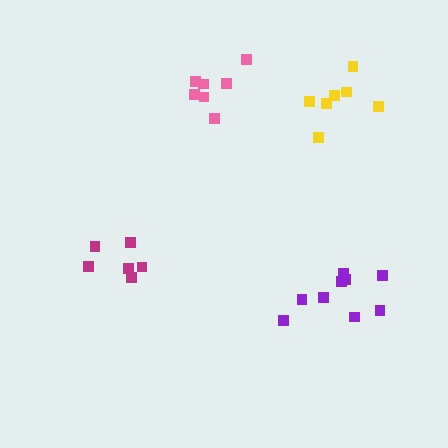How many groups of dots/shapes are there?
There are 4 groups.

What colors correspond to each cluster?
The clusters are colored: magenta, purple, yellow, pink.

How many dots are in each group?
Group 1: 6 dots, Group 2: 9 dots, Group 3: 7 dots, Group 4: 7 dots (29 total).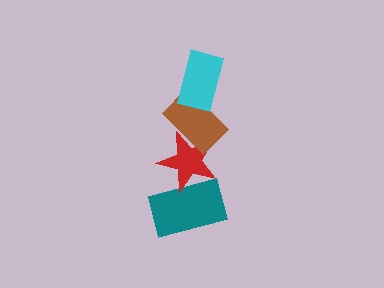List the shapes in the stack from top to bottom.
From top to bottom: the cyan rectangle, the brown rectangle, the red star, the teal rectangle.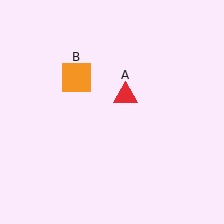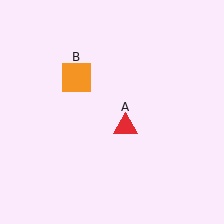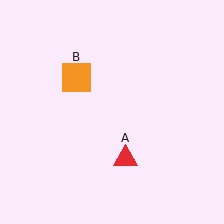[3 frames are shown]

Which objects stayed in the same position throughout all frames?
Orange square (object B) remained stationary.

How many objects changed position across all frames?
1 object changed position: red triangle (object A).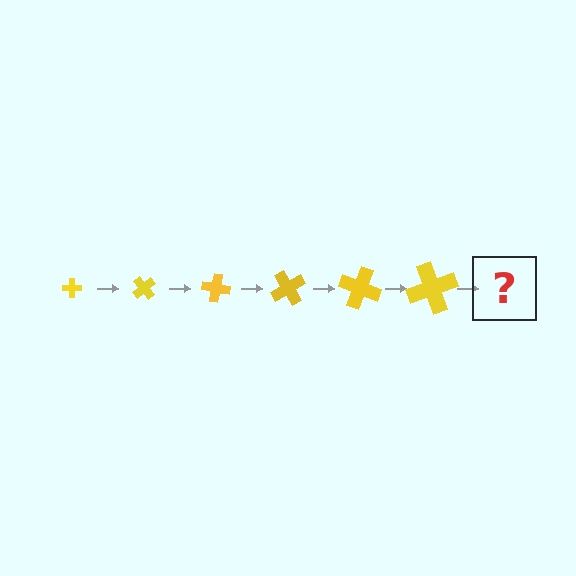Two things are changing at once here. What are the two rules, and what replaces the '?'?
The two rules are that the cross grows larger each step and it rotates 50 degrees each step. The '?' should be a cross, larger than the previous one and rotated 300 degrees from the start.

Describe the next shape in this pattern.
It should be a cross, larger than the previous one and rotated 300 degrees from the start.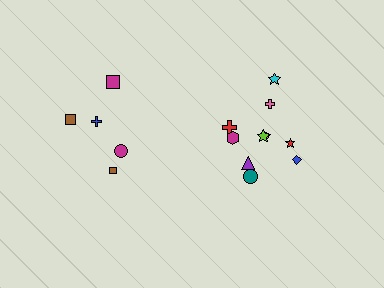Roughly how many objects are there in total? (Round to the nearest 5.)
Roughly 15 objects in total.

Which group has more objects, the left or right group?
The right group.